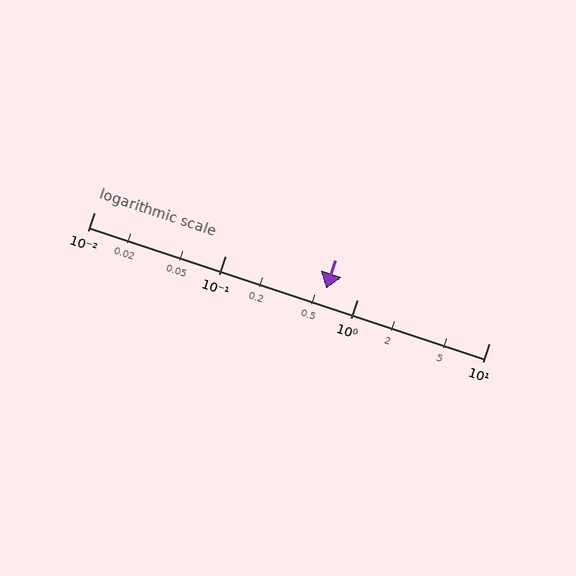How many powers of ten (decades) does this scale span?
The scale spans 3 decades, from 0.01 to 10.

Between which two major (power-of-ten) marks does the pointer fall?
The pointer is between 0.1 and 1.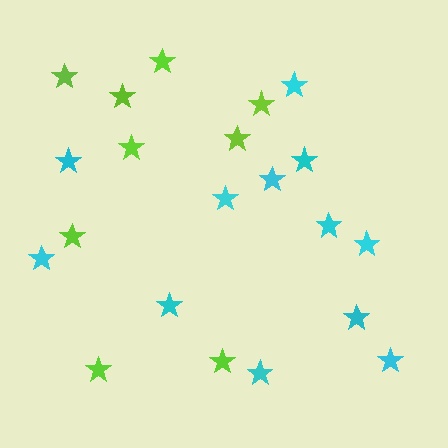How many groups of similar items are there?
There are 2 groups: one group of lime stars (9) and one group of cyan stars (12).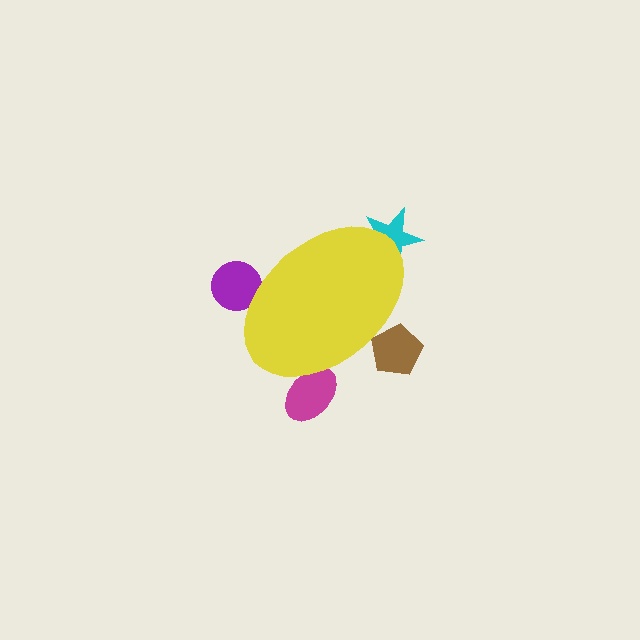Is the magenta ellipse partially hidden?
Yes, the magenta ellipse is partially hidden behind the yellow ellipse.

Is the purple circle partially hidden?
Yes, the purple circle is partially hidden behind the yellow ellipse.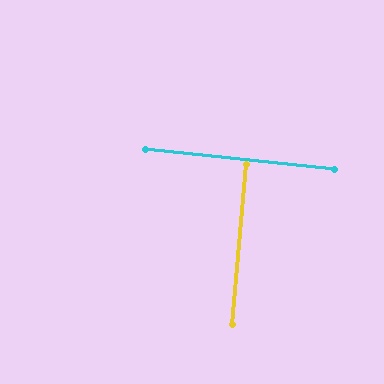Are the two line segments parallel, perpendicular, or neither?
Perpendicular — they meet at approximately 89°.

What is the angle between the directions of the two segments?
Approximately 89 degrees.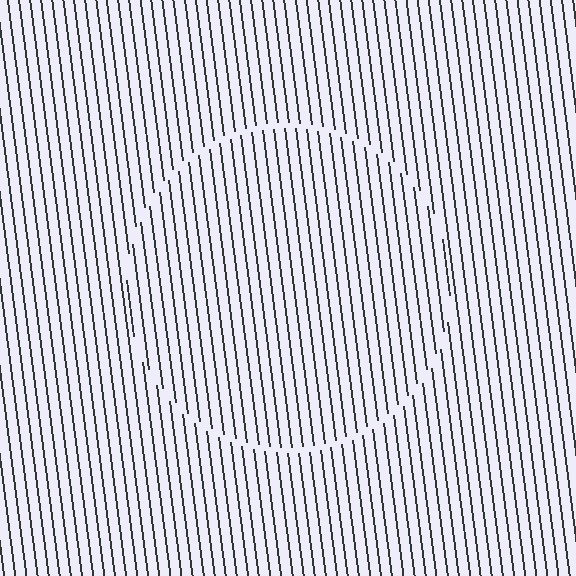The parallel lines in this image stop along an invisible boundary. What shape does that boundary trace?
An illusory circle. The interior of the shape contains the same grating, shifted by half a period — the contour is defined by the phase discontinuity where line-ends from the inner and outer gratings abut.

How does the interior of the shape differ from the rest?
The interior of the shape contains the same grating, shifted by half a period — the contour is defined by the phase discontinuity where line-ends from the inner and outer gratings abut.